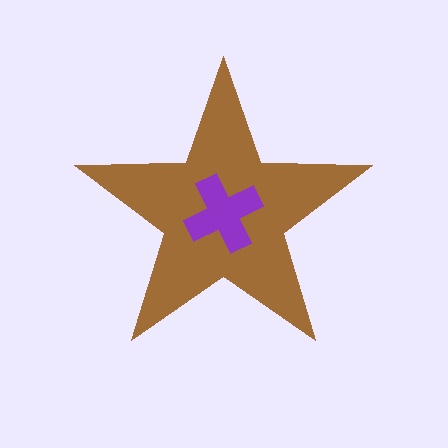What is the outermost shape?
The brown star.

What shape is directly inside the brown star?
The purple cross.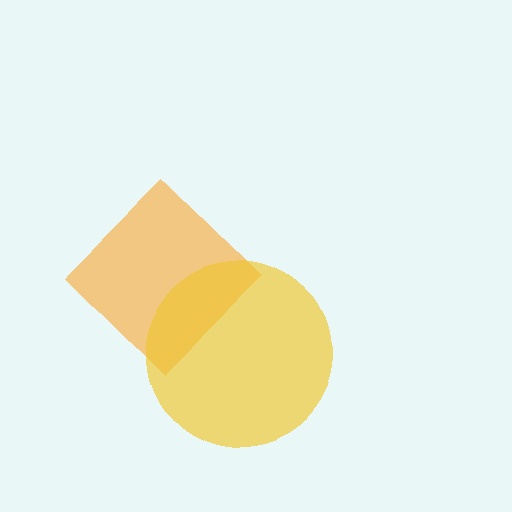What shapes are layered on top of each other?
The layered shapes are: an orange diamond, a yellow circle.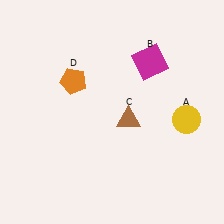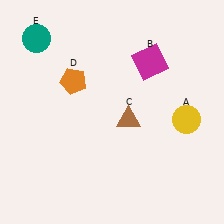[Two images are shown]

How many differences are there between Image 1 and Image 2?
There is 1 difference between the two images.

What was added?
A teal circle (E) was added in Image 2.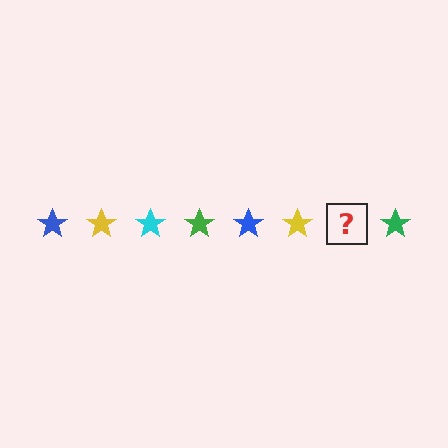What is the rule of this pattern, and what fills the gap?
The rule is that the pattern cycles through blue, yellow, cyan, green stars. The gap should be filled with a cyan star.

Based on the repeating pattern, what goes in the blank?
The blank should be a cyan star.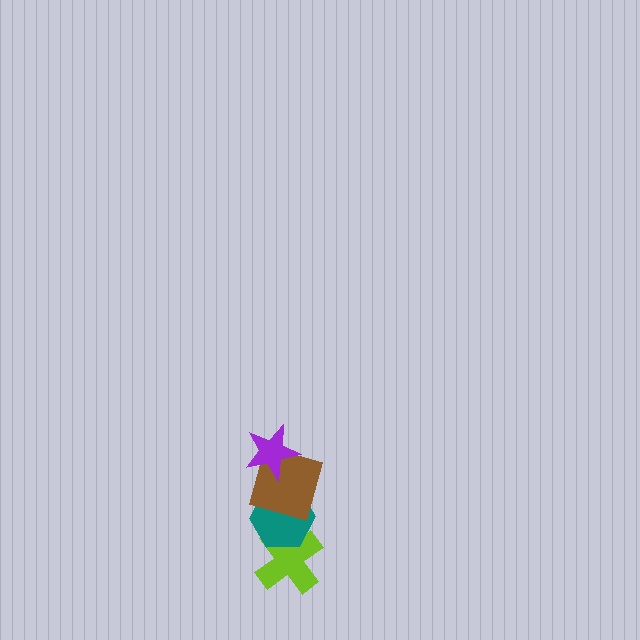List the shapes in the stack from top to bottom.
From top to bottom: the purple star, the brown square, the teal hexagon, the lime cross.